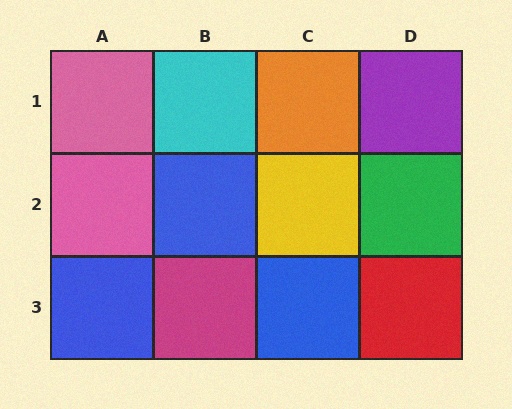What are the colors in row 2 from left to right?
Pink, blue, yellow, green.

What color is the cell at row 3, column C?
Blue.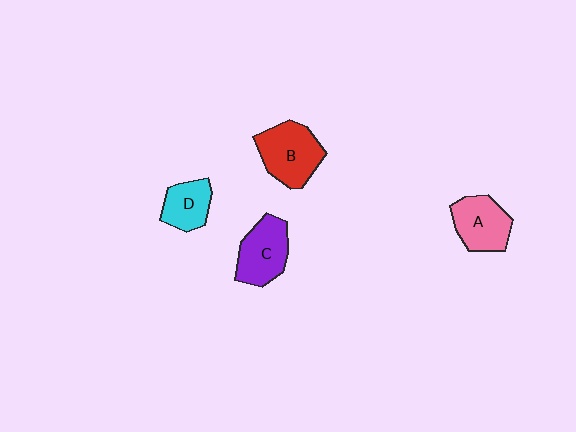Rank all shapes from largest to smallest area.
From largest to smallest: B (red), C (purple), A (pink), D (cyan).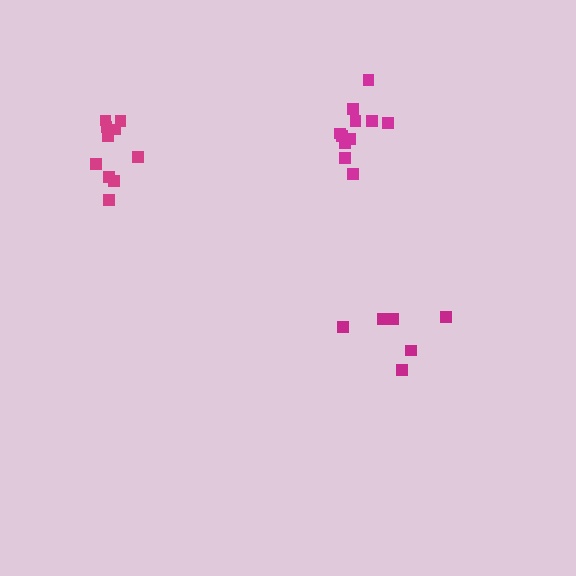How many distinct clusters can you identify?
There are 3 distinct clusters.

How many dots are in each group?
Group 1: 11 dots, Group 2: 11 dots, Group 3: 6 dots (28 total).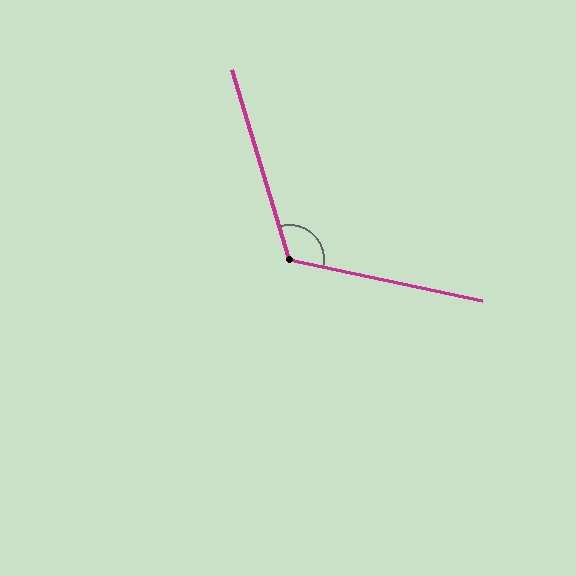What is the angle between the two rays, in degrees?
Approximately 119 degrees.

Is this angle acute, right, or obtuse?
It is obtuse.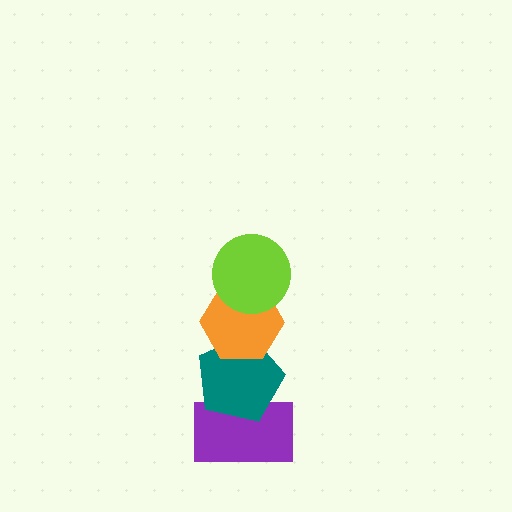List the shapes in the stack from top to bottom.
From top to bottom: the lime circle, the orange hexagon, the teal pentagon, the purple rectangle.